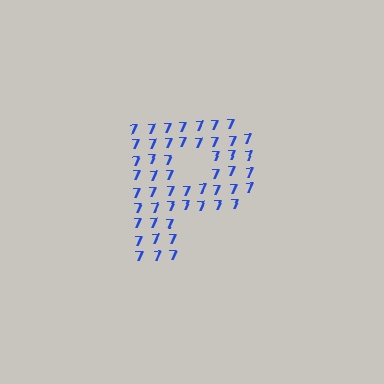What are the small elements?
The small elements are digit 7's.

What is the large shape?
The large shape is the letter P.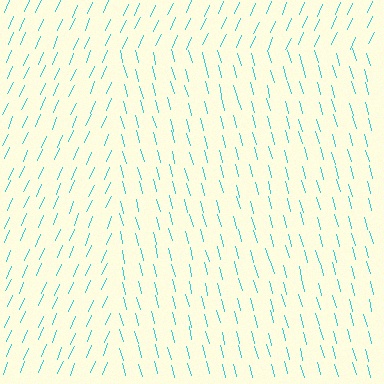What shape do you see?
I see a rectangle.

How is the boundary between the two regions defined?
The boundary is defined purely by a change in line orientation (approximately 39 degrees difference). All lines are the same color and thickness.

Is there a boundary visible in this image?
Yes, there is a texture boundary formed by a change in line orientation.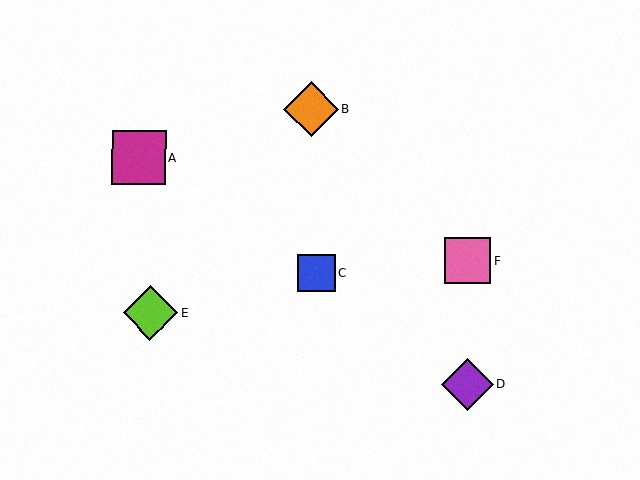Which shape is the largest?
The orange diamond (labeled B) is the largest.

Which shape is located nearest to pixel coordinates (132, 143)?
The magenta square (labeled A) at (139, 158) is nearest to that location.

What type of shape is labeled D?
Shape D is a purple diamond.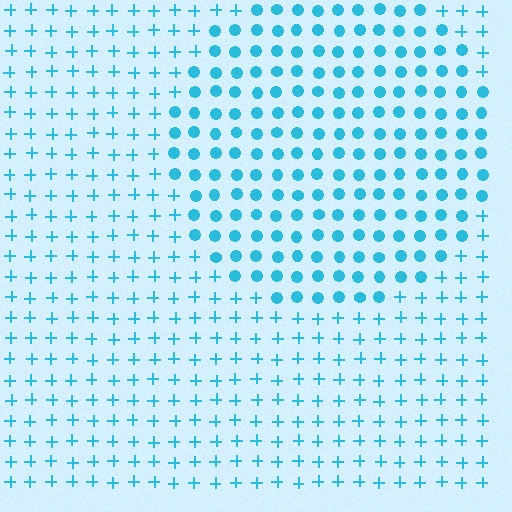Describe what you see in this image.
The image is filled with small cyan elements arranged in a uniform grid. A circle-shaped region contains circles, while the surrounding area contains plus signs. The boundary is defined purely by the change in element shape.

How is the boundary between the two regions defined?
The boundary is defined by a change in element shape: circles inside vs. plus signs outside. All elements share the same color and spacing.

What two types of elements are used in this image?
The image uses circles inside the circle region and plus signs outside it.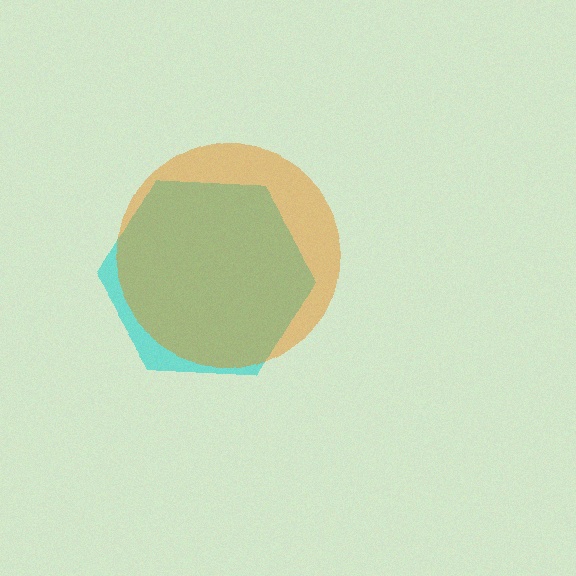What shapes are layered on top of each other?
The layered shapes are: a cyan hexagon, an orange circle.